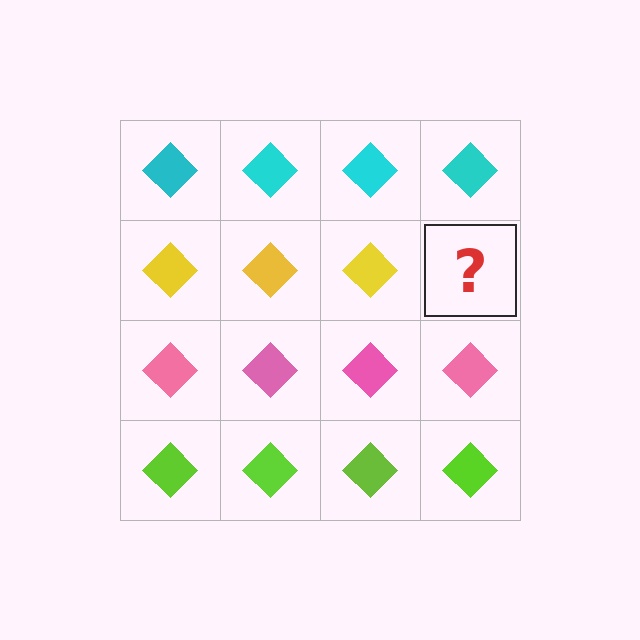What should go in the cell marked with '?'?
The missing cell should contain a yellow diamond.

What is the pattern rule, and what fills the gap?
The rule is that each row has a consistent color. The gap should be filled with a yellow diamond.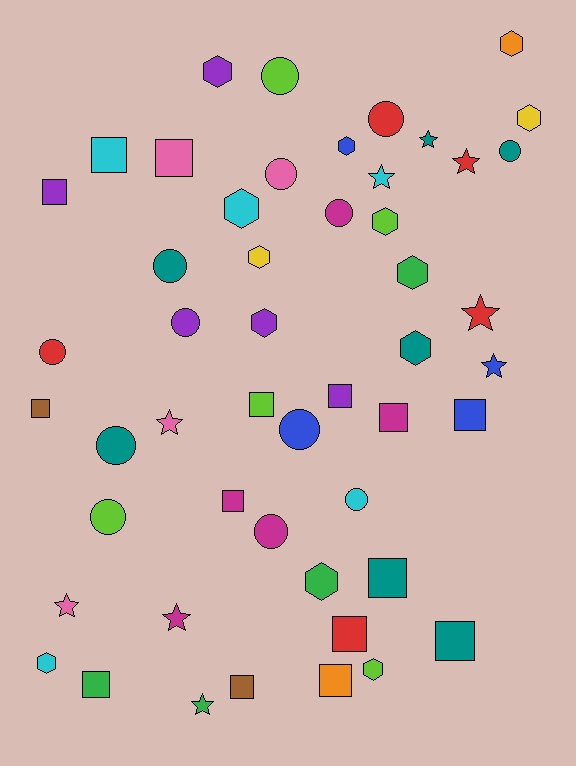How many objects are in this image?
There are 50 objects.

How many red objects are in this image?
There are 5 red objects.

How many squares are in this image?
There are 15 squares.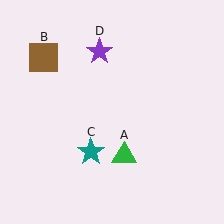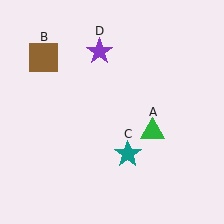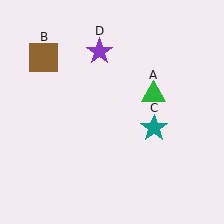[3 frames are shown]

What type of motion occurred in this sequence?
The green triangle (object A), teal star (object C) rotated counterclockwise around the center of the scene.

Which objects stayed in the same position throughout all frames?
Brown square (object B) and purple star (object D) remained stationary.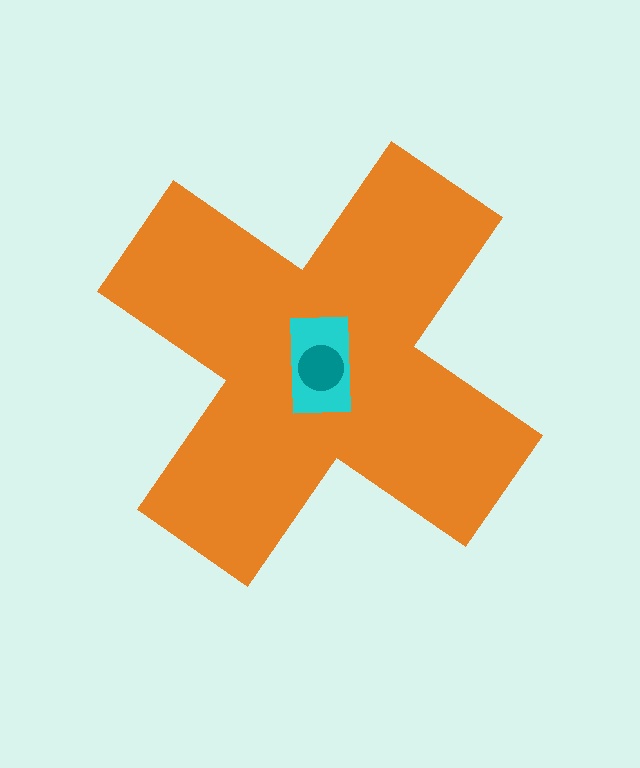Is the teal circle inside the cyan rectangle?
Yes.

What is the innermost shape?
The teal circle.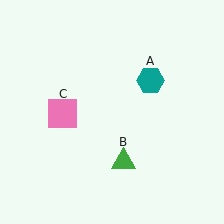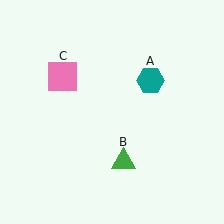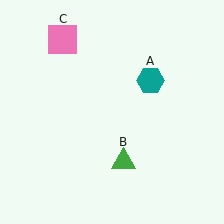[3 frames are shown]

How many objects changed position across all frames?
1 object changed position: pink square (object C).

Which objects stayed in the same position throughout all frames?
Teal hexagon (object A) and green triangle (object B) remained stationary.